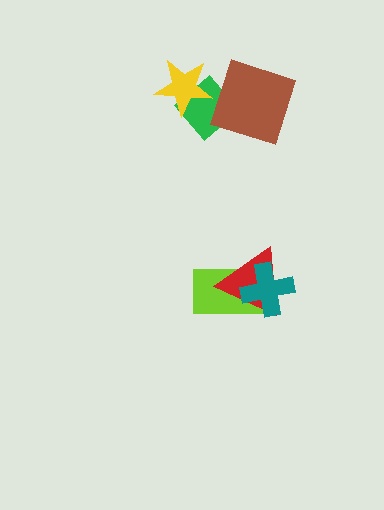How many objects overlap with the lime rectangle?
2 objects overlap with the lime rectangle.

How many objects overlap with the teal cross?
2 objects overlap with the teal cross.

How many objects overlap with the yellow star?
1 object overlaps with the yellow star.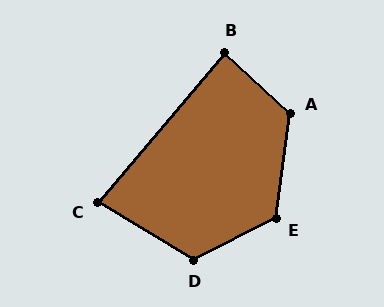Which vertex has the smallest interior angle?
C, at approximately 81 degrees.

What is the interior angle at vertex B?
Approximately 87 degrees (approximately right).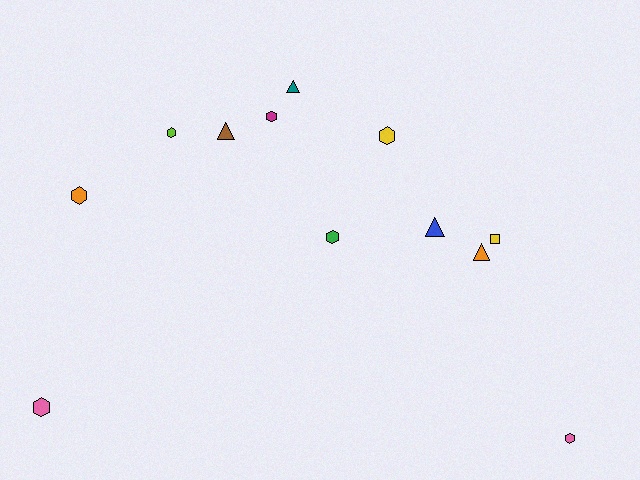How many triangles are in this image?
There are 4 triangles.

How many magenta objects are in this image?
There is 1 magenta object.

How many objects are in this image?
There are 12 objects.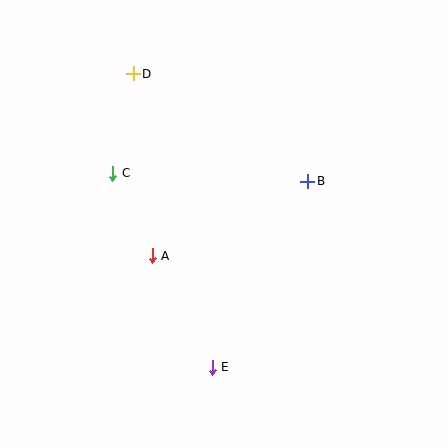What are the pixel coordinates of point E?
Point E is at (212, 367).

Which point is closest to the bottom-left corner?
Point E is closest to the bottom-left corner.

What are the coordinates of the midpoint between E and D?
The midpoint between E and D is at (173, 221).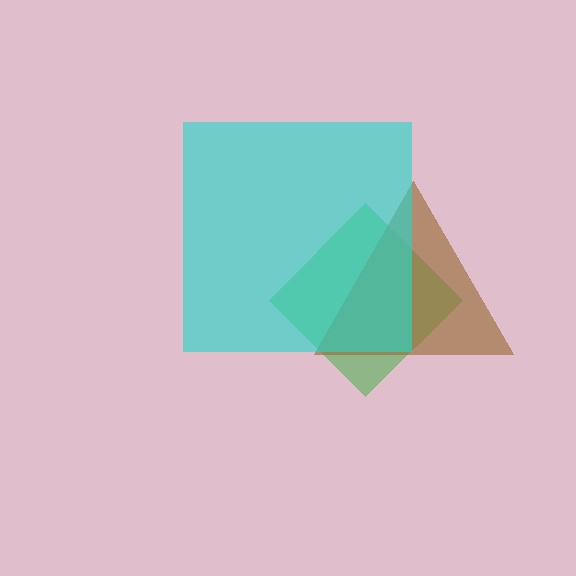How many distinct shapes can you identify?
There are 3 distinct shapes: a green diamond, a brown triangle, a cyan square.